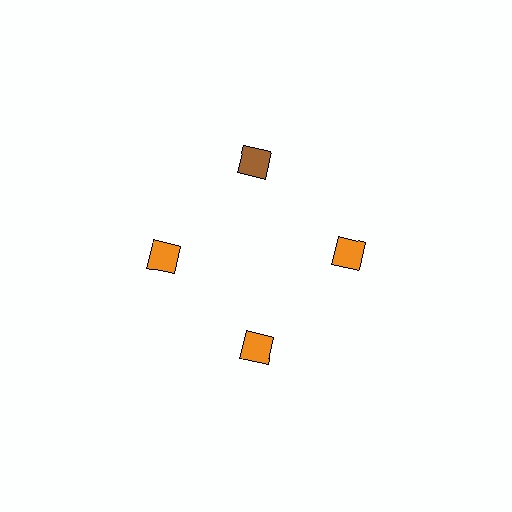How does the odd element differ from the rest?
It has a different color: brown instead of orange.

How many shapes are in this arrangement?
There are 4 shapes arranged in a ring pattern.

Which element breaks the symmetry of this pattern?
The brown diamond at roughly the 12 o'clock position breaks the symmetry. All other shapes are orange diamonds.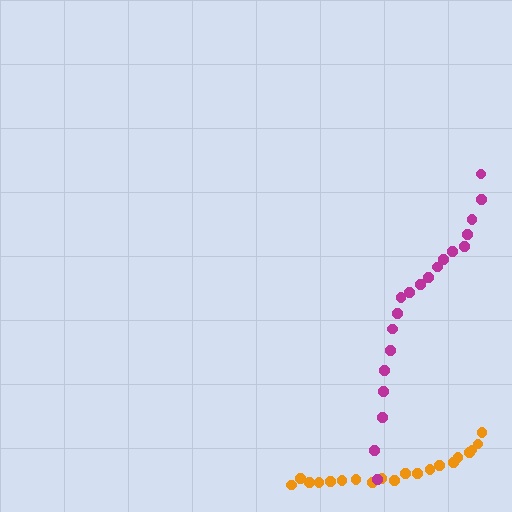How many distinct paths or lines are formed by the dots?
There are 2 distinct paths.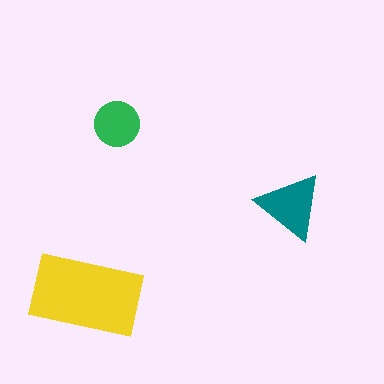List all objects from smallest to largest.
The green circle, the teal triangle, the yellow rectangle.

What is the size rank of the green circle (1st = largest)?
3rd.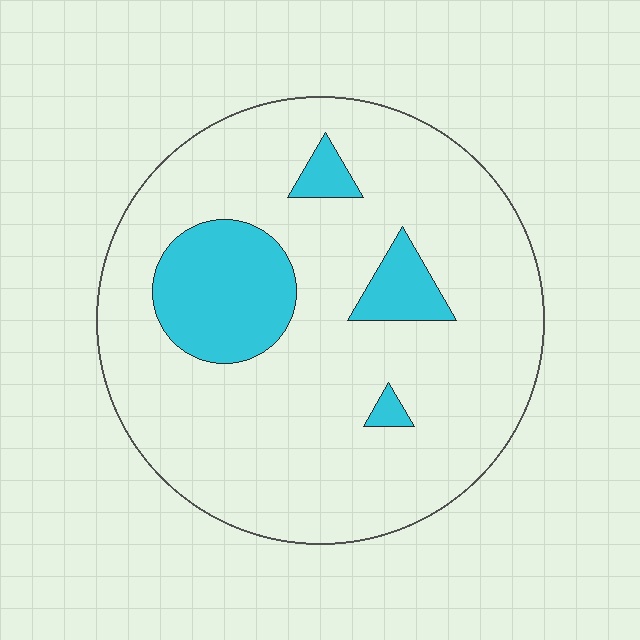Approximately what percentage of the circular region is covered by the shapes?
Approximately 15%.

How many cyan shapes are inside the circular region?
4.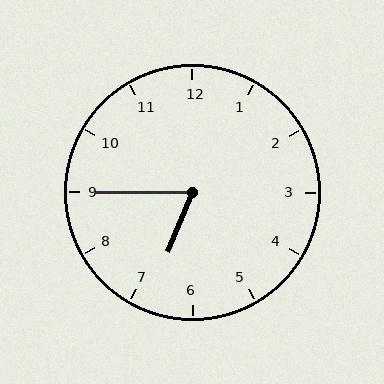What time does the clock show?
6:45.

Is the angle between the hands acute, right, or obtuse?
It is acute.